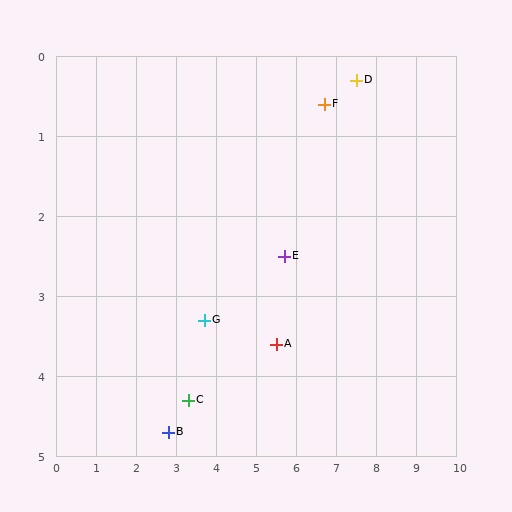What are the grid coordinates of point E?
Point E is at approximately (5.7, 2.5).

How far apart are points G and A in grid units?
Points G and A are about 1.8 grid units apart.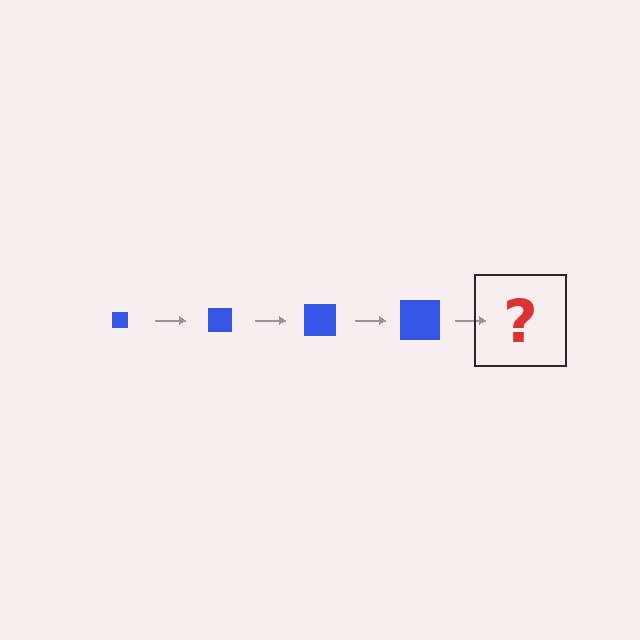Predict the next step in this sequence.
The next step is a blue square, larger than the previous one.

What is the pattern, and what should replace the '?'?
The pattern is that the square gets progressively larger each step. The '?' should be a blue square, larger than the previous one.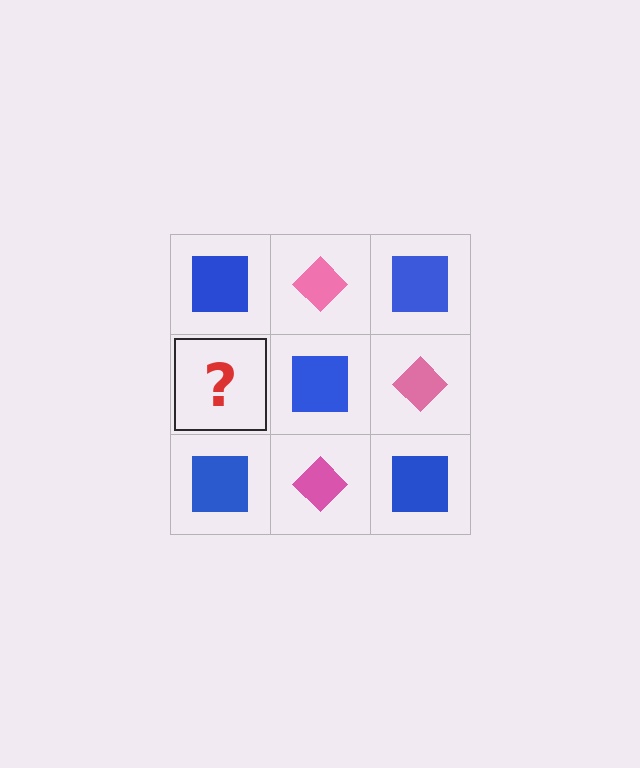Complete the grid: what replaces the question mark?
The question mark should be replaced with a pink diamond.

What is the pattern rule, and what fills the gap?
The rule is that it alternates blue square and pink diamond in a checkerboard pattern. The gap should be filled with a pink diamond.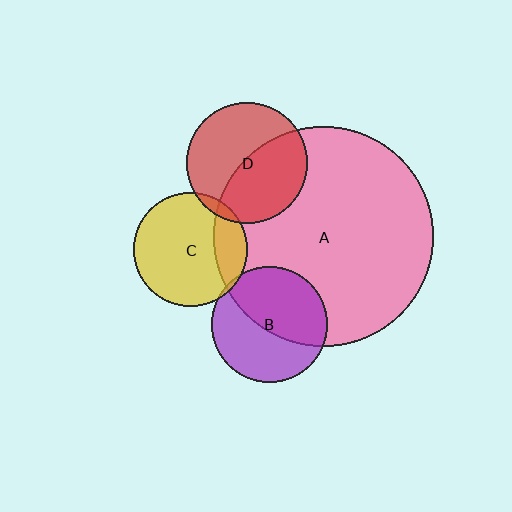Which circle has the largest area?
Circle A (pink).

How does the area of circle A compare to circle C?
Approximately 3.7 times.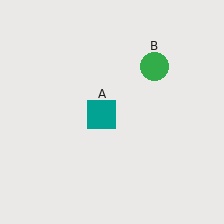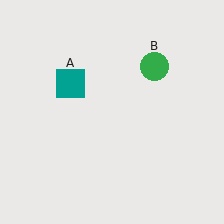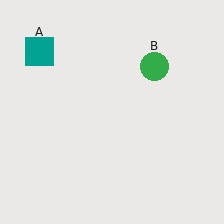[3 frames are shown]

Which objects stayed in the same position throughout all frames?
Green circle (object B) remained stationary.